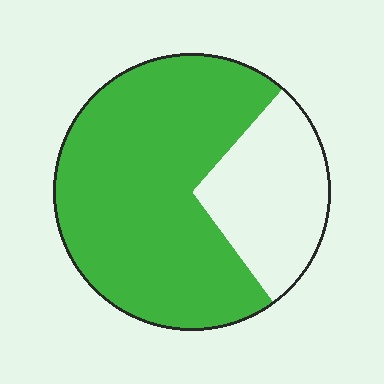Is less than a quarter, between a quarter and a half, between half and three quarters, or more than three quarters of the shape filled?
Between half and three quarters.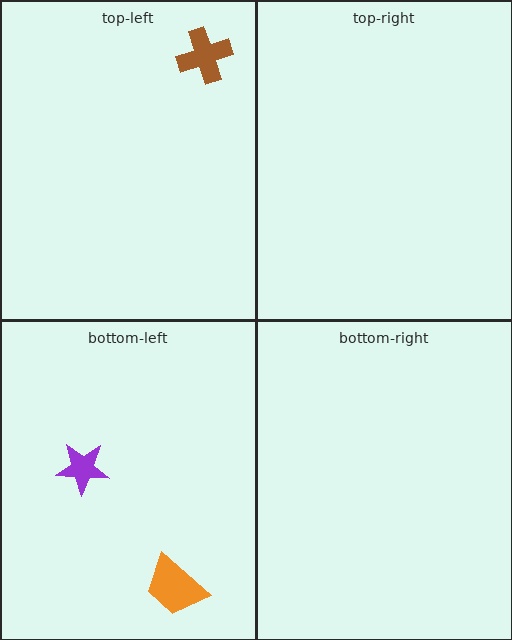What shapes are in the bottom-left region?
The orange trapezoid, the purple star.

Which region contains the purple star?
The bottom-left region.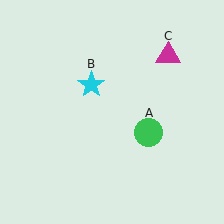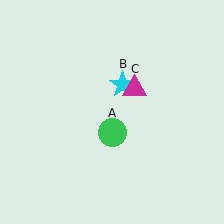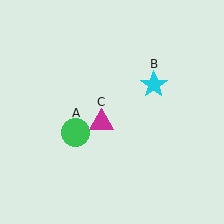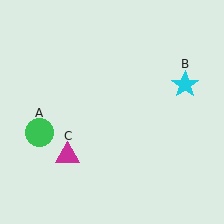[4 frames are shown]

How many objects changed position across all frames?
3 objects changed position: green circle (object A), cyan star (object B), magenta triangle (object C).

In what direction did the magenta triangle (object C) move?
The magenta triangle (object C) moved down and to the left.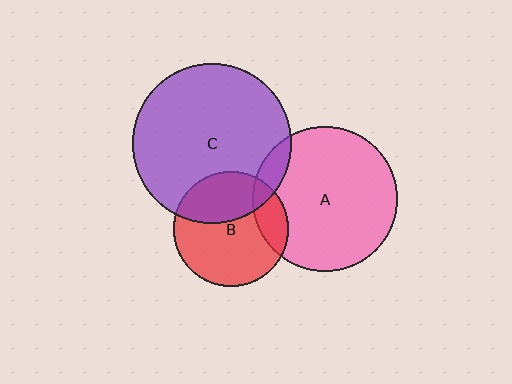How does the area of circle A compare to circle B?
Approximately 1.6 times.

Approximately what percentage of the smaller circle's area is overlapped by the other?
Approximately 10%.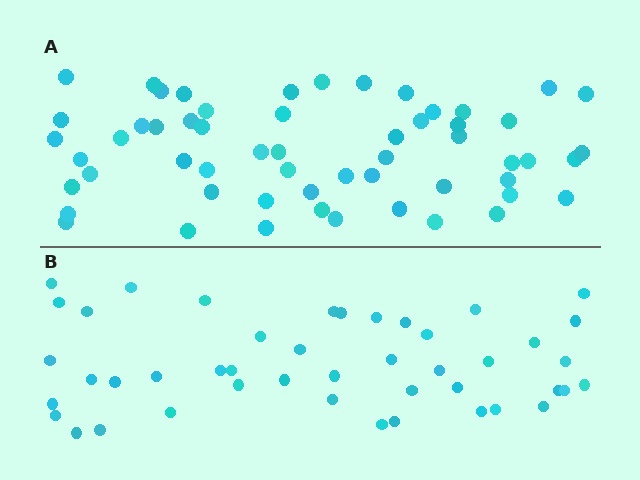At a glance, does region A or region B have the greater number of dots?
Region A (the top region) has more dots.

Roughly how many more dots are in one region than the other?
Region A has roughly 12 or so more dots than region B.